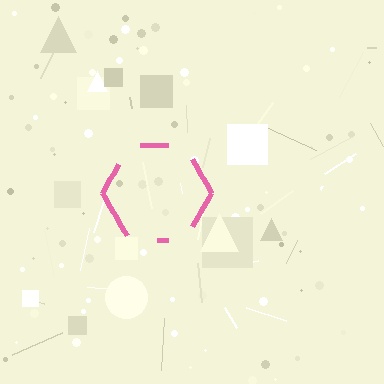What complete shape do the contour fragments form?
The contour fragments form a hexagon.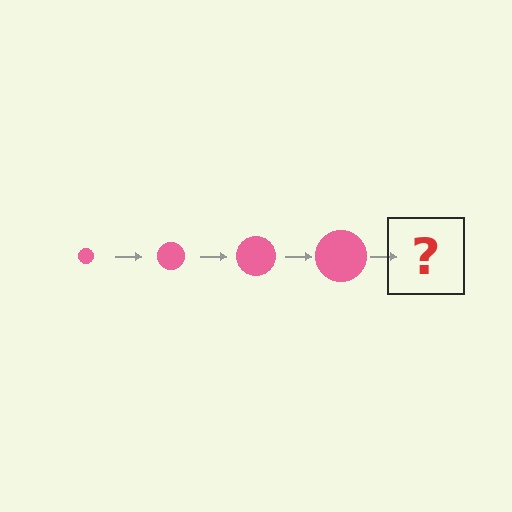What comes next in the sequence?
The next element should be a pink circle, larger than the previous one.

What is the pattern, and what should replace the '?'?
The pattern is that the circle gets progressively larger each step. The '?' should be a pink circle, larger than the previous one.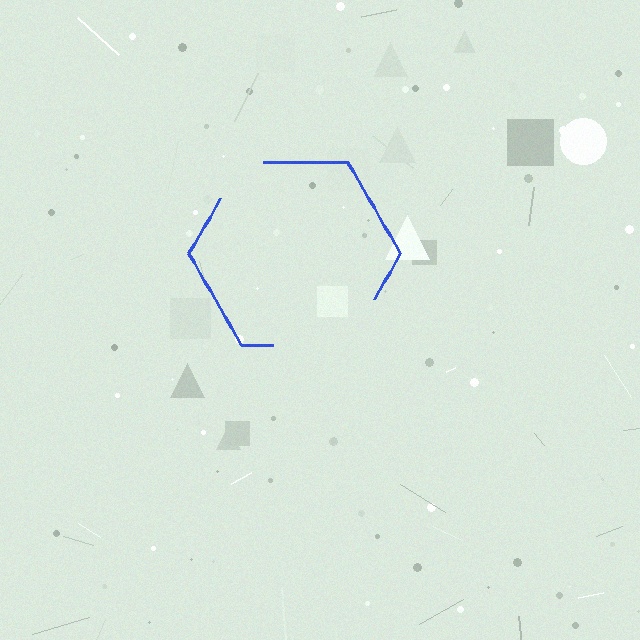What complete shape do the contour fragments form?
The contour fragments form a hexagon.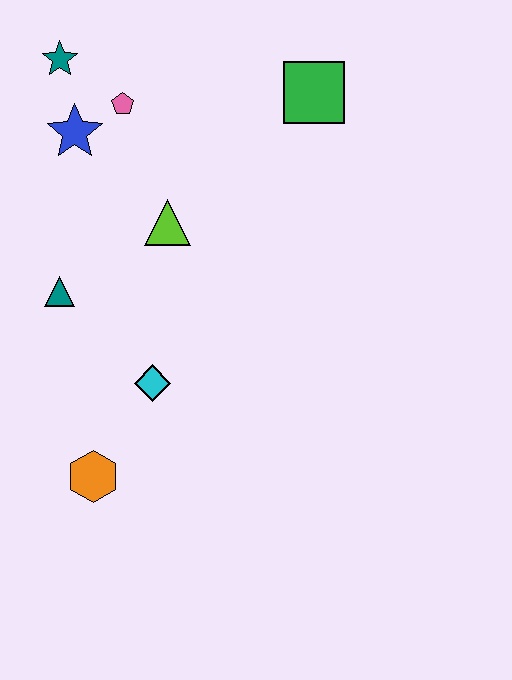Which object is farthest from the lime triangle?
The orange hexagon is farthest from the lime triangle.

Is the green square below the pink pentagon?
No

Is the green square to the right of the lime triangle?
Yes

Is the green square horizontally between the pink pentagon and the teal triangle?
No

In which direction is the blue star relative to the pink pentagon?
The blue star is to the left of the pink pentagon.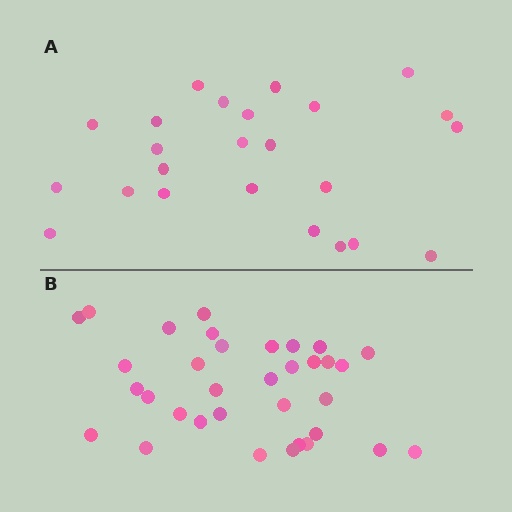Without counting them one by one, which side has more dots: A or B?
Region B (the bottom region) has more dots.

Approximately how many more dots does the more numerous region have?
Region B has roughly 10 or so more dots than region A.